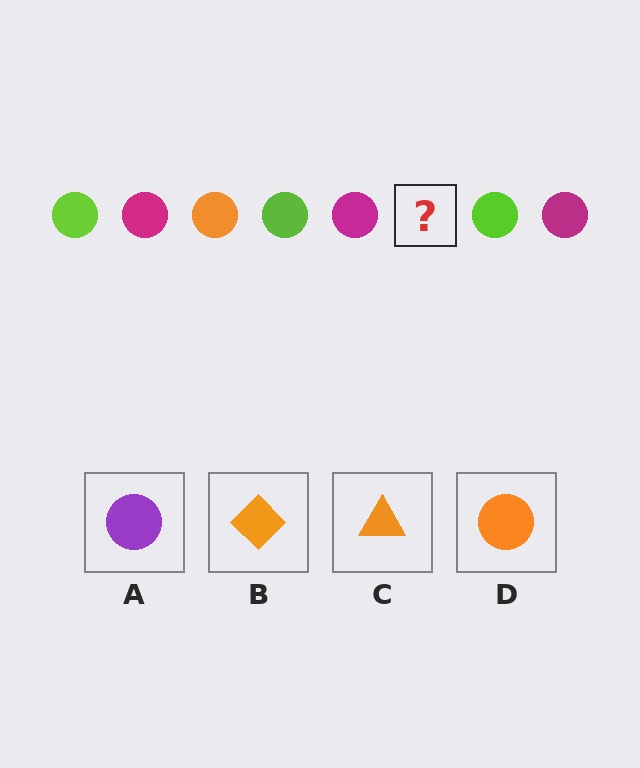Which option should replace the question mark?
Option D.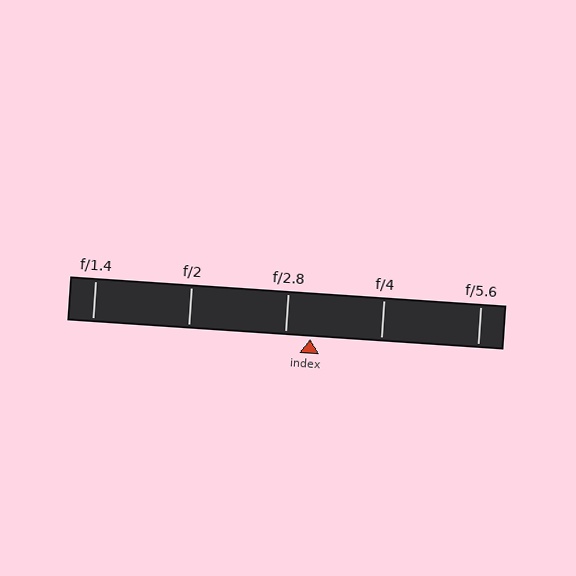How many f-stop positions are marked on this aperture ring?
There are 5 f-stop positions marked.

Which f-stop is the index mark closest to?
The index mark is closest to f/2.8.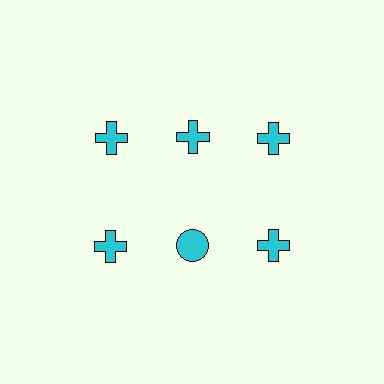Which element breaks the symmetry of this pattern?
The cyan circle in the second row, second from left column breaks the symmetry. All other shapes are cyan crosses.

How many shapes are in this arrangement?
There are 6 shapes arranged in a grid pattern.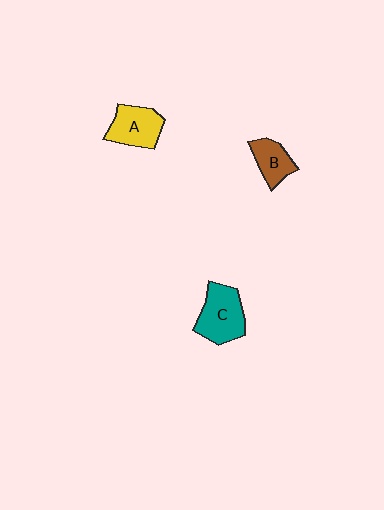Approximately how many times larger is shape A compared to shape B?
Approximately 1.3 times.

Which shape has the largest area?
Shape C (teal).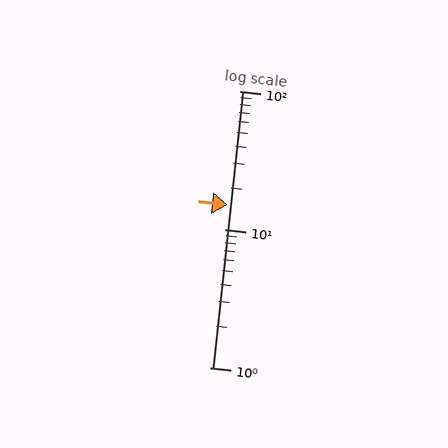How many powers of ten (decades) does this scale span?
The scale spans 2 decades, from 1 to 100.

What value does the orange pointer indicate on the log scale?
The pointer indicates approximately 15.